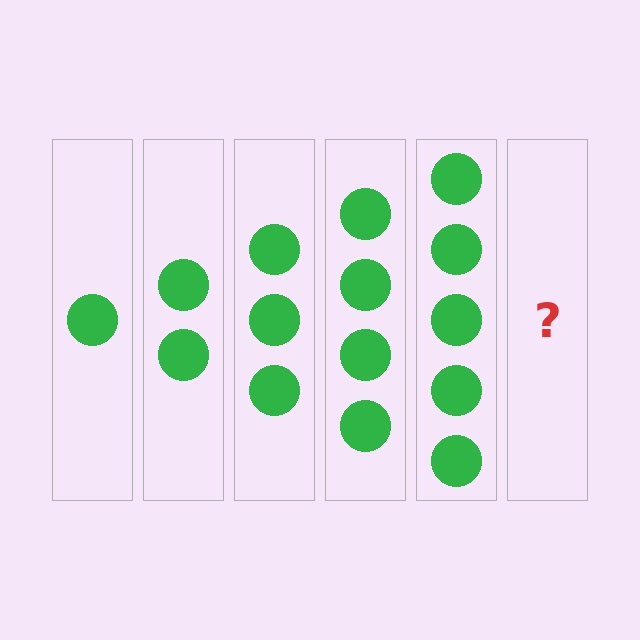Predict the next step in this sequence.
The next step is 6 circles.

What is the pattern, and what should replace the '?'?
The pattern is that each step adds one more circle. The '?' should be 6 circles.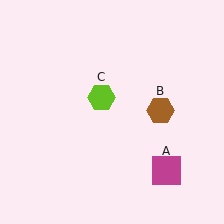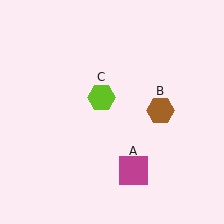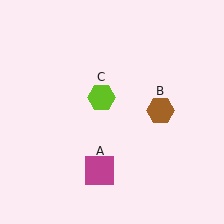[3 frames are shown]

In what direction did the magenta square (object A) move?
The magenta square (object A) moved left.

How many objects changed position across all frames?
1 object changed position: magenta square (object A).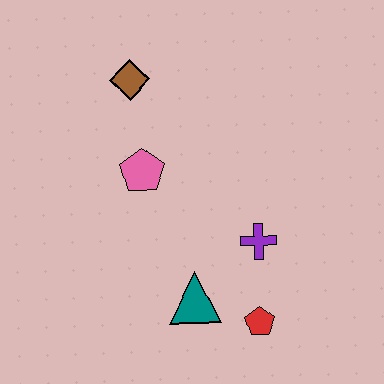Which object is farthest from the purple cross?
The brown diamond is farthest from the purple cross.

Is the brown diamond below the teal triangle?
No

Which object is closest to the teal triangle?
The red pentagon is closest to the teal triangle.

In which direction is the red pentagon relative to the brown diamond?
The red pentagon is below the brown diamond.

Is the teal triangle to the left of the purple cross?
Yes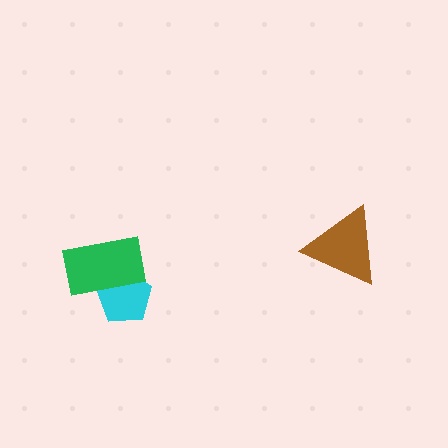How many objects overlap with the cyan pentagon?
1 object overlaps with the cyan pentagon.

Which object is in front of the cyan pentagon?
The green rectangle is in front of the cyan pentagon.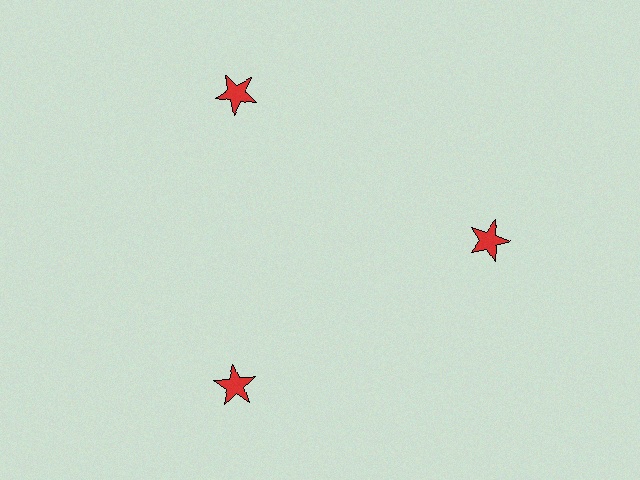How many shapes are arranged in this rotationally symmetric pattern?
There are 3 shapes, arranged in 3 groups of 1.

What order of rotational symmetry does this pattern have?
This pattern has 3-fold rotational symmetry.